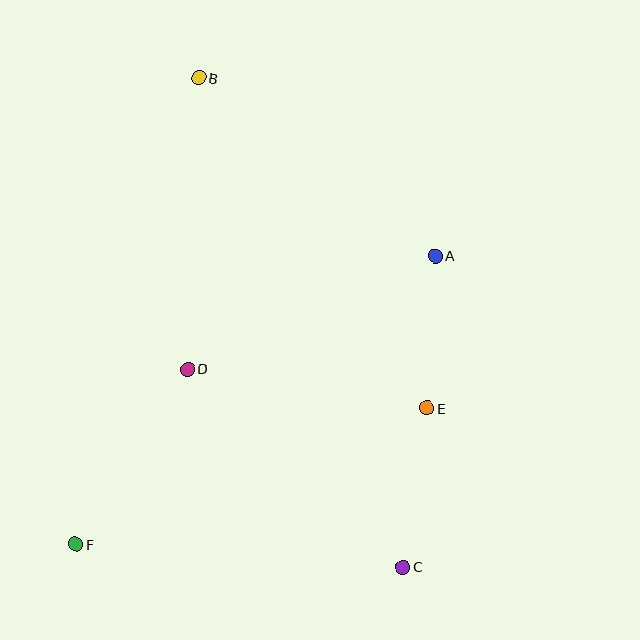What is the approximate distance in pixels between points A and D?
The distance between A and D is approximately 272 pixels.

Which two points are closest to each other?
Points A and E are closest to each other.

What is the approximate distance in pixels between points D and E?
The distance between D and E is approximately 243 pixels.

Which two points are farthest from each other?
Points B and C are farthest from each other.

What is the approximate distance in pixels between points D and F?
The distance between D and F is approximately 208 pixels.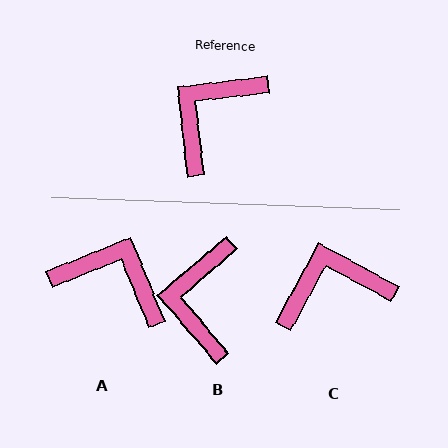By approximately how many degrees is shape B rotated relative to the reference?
Approximately 34 degrees counter-clockwise.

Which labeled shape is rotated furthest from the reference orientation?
A, about 74 degrees away.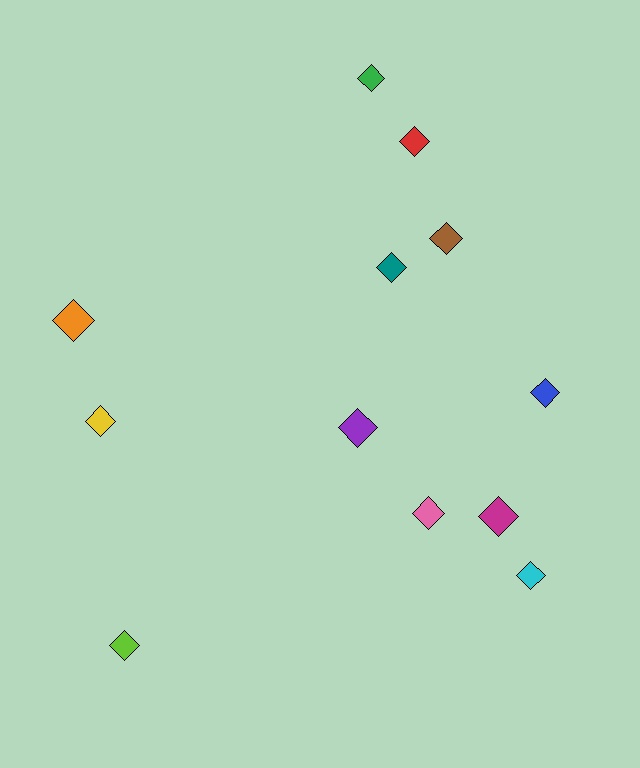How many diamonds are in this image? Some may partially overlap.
There are 12 diamonds.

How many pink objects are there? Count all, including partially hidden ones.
There is 1 pink object.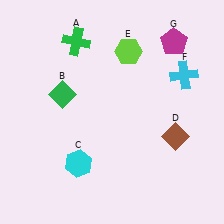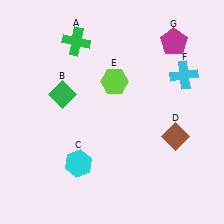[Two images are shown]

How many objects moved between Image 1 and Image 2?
1 object moved between the two images.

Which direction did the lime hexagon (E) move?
The lime hexagon (E) moved down.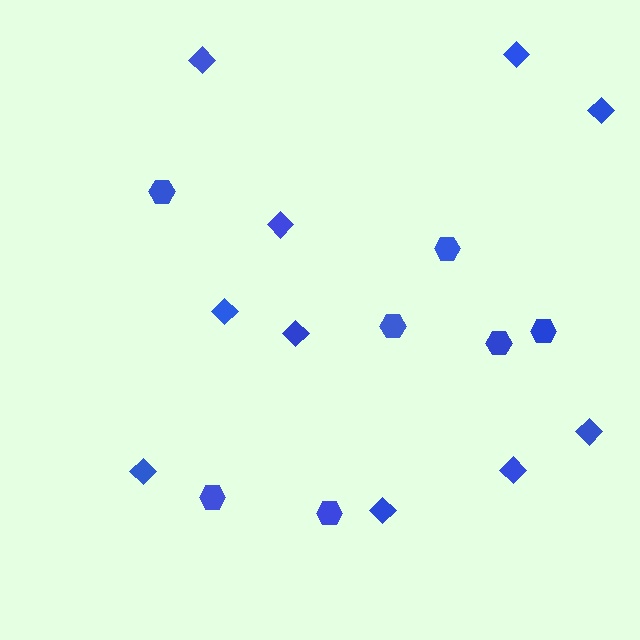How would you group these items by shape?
There are 2 groups: one group of hexagons (7) and one group of diamonds (10).